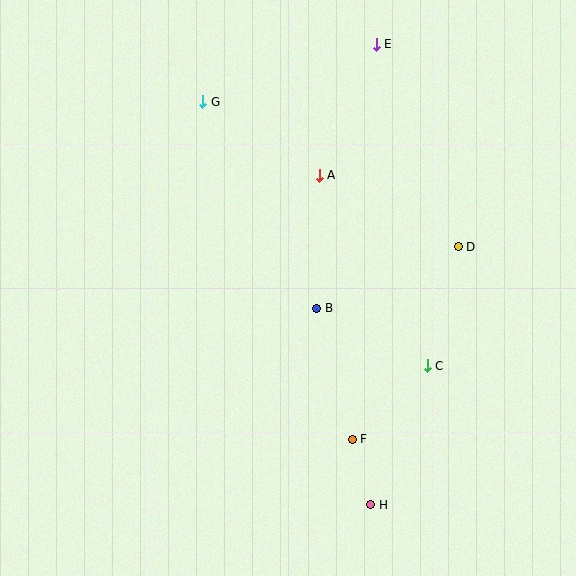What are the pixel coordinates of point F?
Point F is at (352, 439).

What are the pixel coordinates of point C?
Point C is at (427, 366).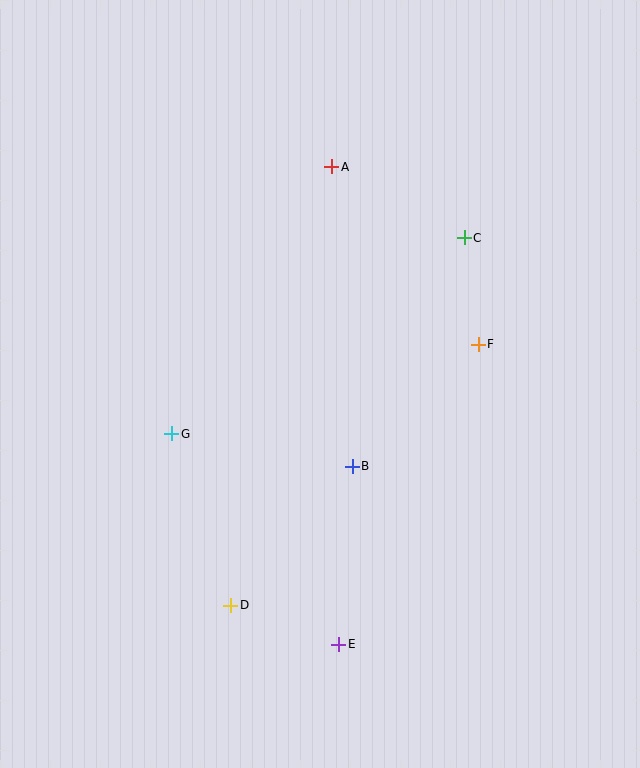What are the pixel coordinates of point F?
Point F is at (478, 344).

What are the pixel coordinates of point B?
Point B is at (352, 466).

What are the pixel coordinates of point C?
Point C is at (464, 238).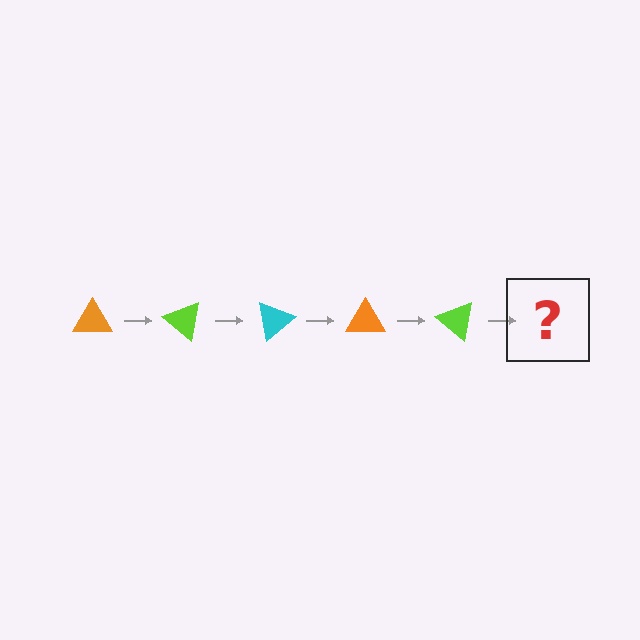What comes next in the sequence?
The next element should be a cyan triangle, rotated 200 degrees from the start.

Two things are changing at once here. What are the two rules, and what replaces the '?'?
The two rules are that it rotates 40 degrees each step and the color cycles through orange, lime, and cyan. The '?' should be a cyan triangle, rotated 200 degrees from the start.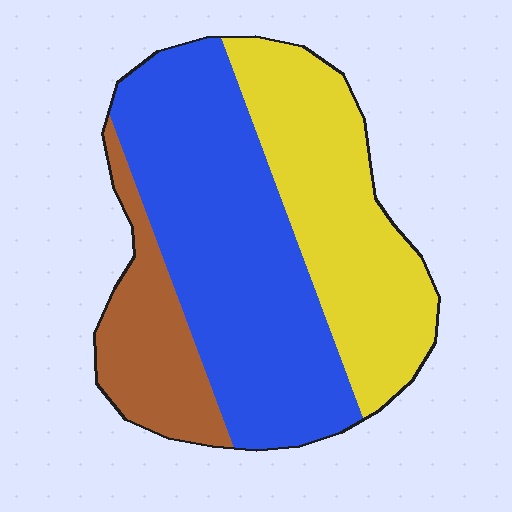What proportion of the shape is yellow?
Yellow covers 34% of the shape.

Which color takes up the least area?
Brown, at roughly 15%.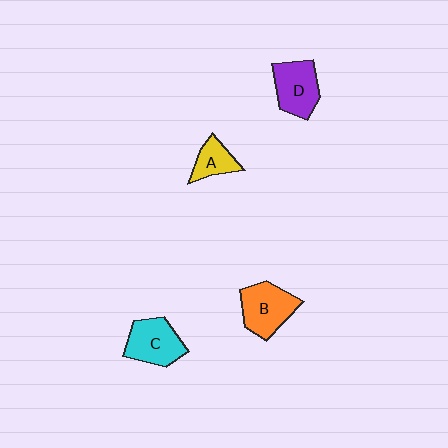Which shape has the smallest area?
Shape A (yellow).